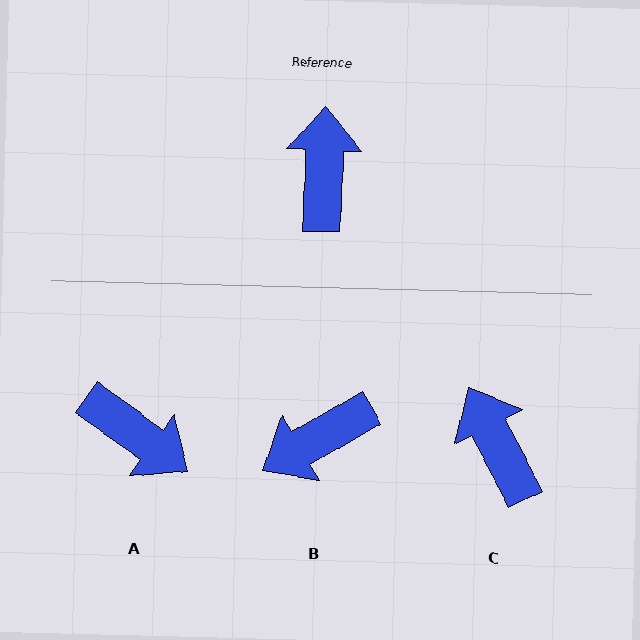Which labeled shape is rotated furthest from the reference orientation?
A, about 124 degrees away.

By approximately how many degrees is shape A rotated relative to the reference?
Approximately 124 degrees clockwise.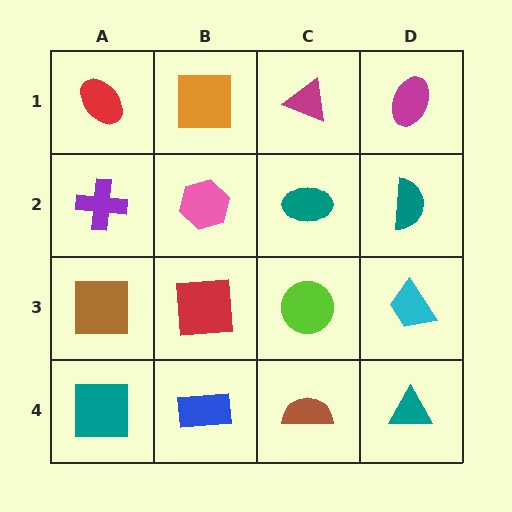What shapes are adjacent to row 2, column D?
A magenta ellipse (row 1, column D), a cyan trapezoid (row 3, column D), a teal ellipse (row 2, column C).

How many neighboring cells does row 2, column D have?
3.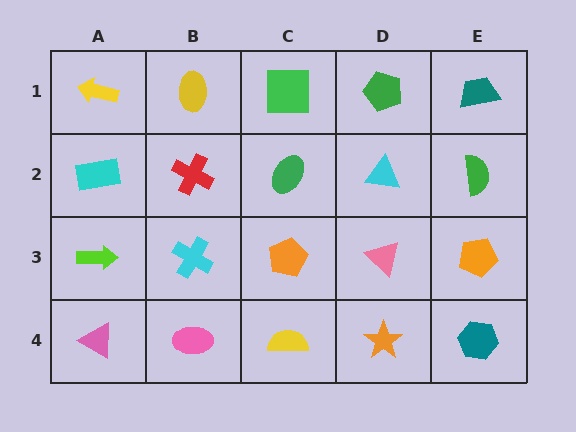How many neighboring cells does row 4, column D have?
3.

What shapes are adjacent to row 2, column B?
A yellow ellipse (row 1, column B), a cyan cross (row 3, column B), a cyan rectangle (row 2, column A), a green ellipse (row 2, column C).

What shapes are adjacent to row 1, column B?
A red cross (row 2, column B), a yellow arrow (row 1, column A), a green square (row 1, column C).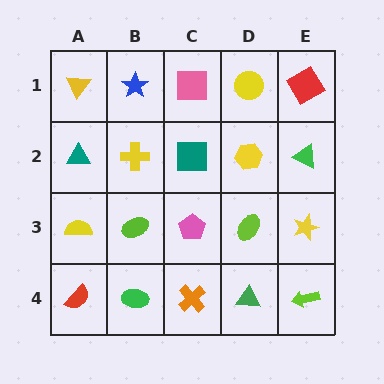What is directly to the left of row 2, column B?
A teal triangle.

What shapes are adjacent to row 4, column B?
A lime ellipse (row 3, column B), a red semicircle (row 4, column A), an orange cross (row 4, column C).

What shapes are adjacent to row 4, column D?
A lime ellipse (row 3, column D), an orange cross (row 4, column C), a lime arrow (row 4, column E).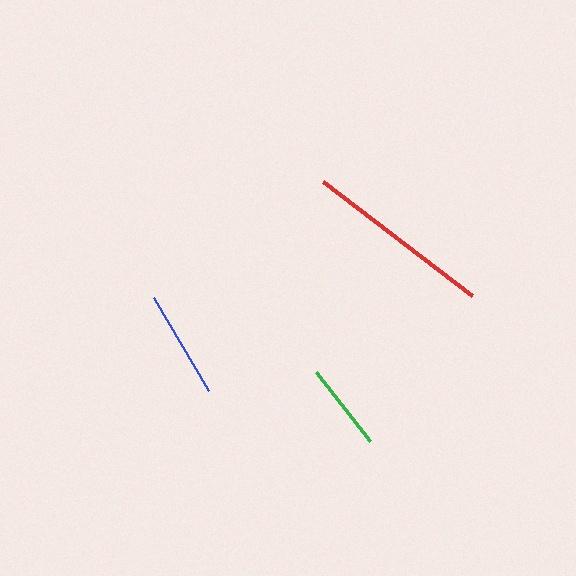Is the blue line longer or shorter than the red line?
The red line is longer than the blue line.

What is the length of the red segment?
The red segment is approximately 188 pixels long.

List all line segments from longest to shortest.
From longest to shortest: red, blue, green.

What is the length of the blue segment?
The blue segment is approximately 108 pixels long.